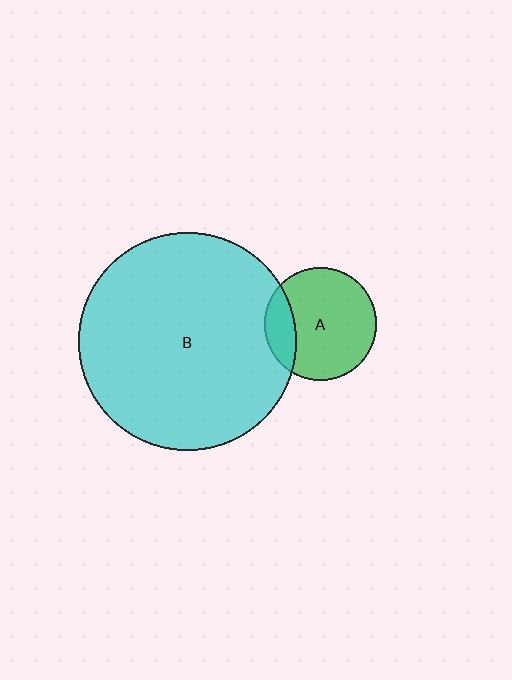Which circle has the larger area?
Circle B (cyan).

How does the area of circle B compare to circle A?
Approximately 3.7 times.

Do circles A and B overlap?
Yes.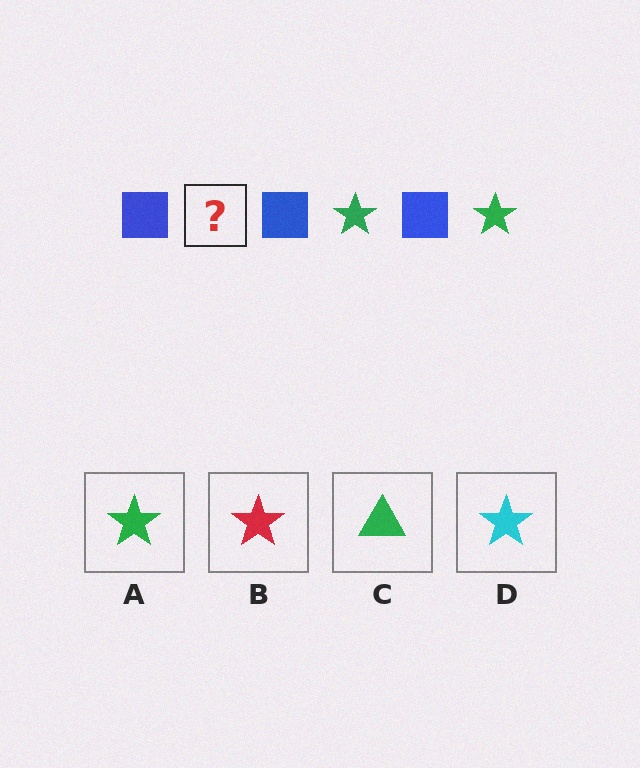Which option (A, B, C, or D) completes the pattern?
A.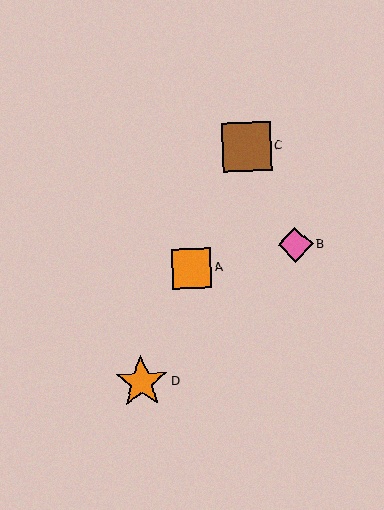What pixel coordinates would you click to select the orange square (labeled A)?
Click at (191, 268) to select the orange square A.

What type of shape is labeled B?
Shape B is a pink diamond.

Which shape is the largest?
The orange star (labeled D) is the largest.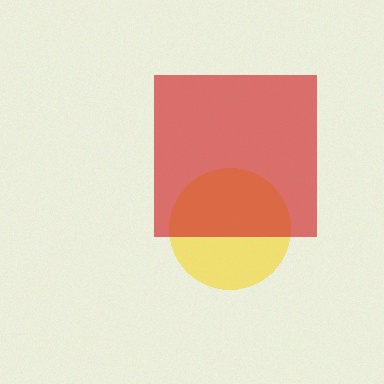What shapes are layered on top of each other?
The layered shapes are: a yellow circle, a red square.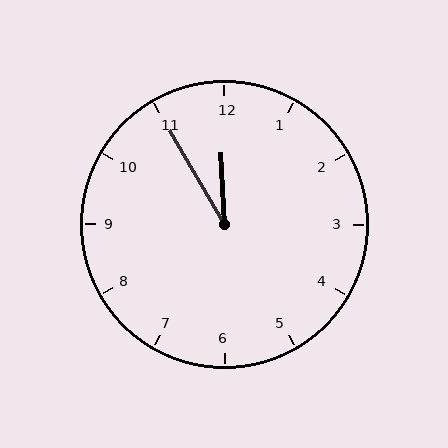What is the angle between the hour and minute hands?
Approximately 28 degrees.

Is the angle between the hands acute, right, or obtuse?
It is acute.